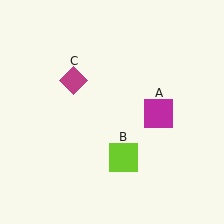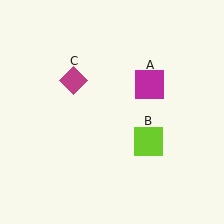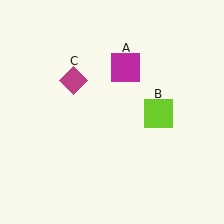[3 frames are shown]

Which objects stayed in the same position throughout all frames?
Magenta diamond (object C) remained stationary.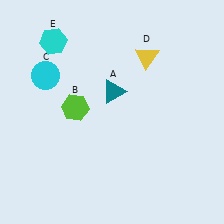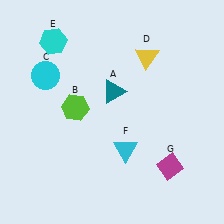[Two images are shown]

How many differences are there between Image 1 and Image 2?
There are 2 differences between the two images.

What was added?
A cyan triangle (F), a magenta diamond (G) were added in Image 2.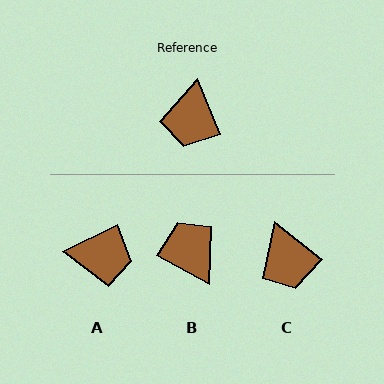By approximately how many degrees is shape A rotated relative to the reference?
Approximately 93 degrees counter-clockwise.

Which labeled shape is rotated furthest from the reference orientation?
B, about 141 degrees away.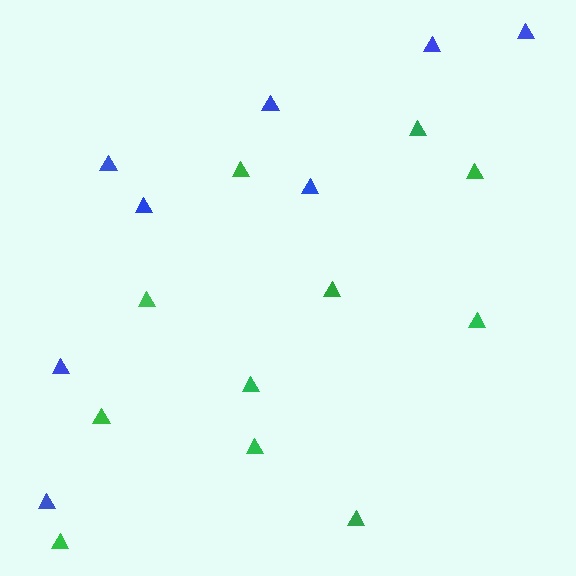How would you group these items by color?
There are 2 groups: one group of green triangles (11) and one group of blue triangles (8).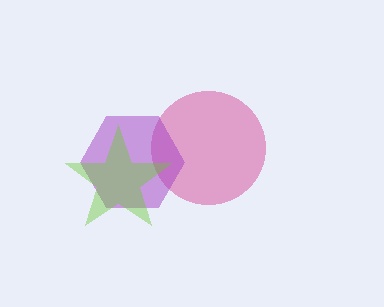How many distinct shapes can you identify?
There are 3 distinct shapes: a pink circle, a purple hexagon, a lime star.